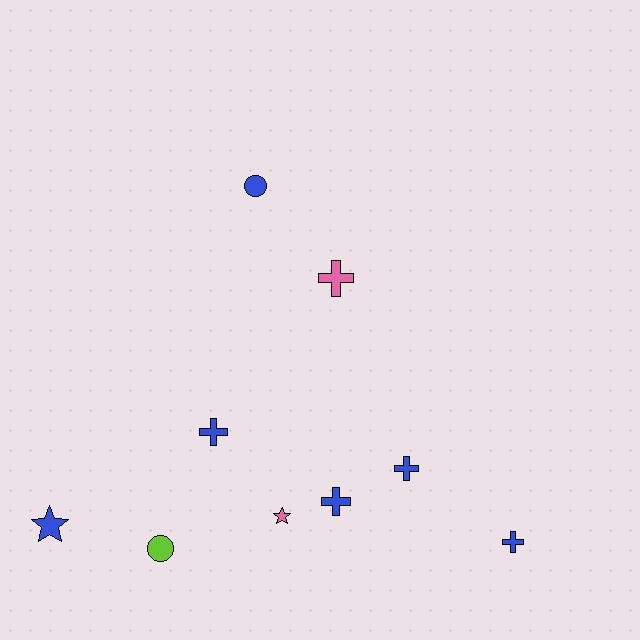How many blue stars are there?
There is 1 blue star.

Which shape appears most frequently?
Cross, with 5 objects.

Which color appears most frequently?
Blue, with 6 objects.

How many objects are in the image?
There are 9 objects.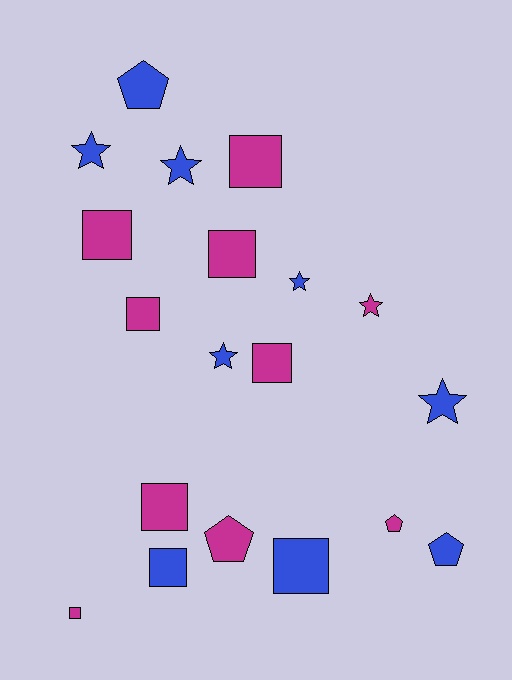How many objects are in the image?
There are 19 objects.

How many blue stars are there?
There are 5 blue stars.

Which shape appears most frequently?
Square, with 9 objects.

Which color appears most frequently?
Magenta, with 10 objects.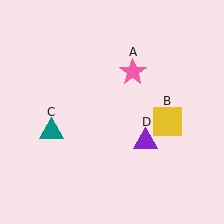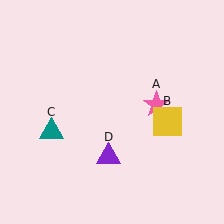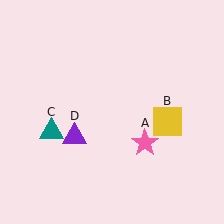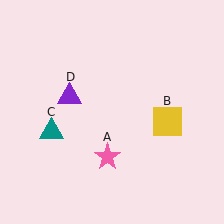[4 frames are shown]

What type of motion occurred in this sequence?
The pink star (object A), purple triangle (object D) rotated clockwise around the center of the scene.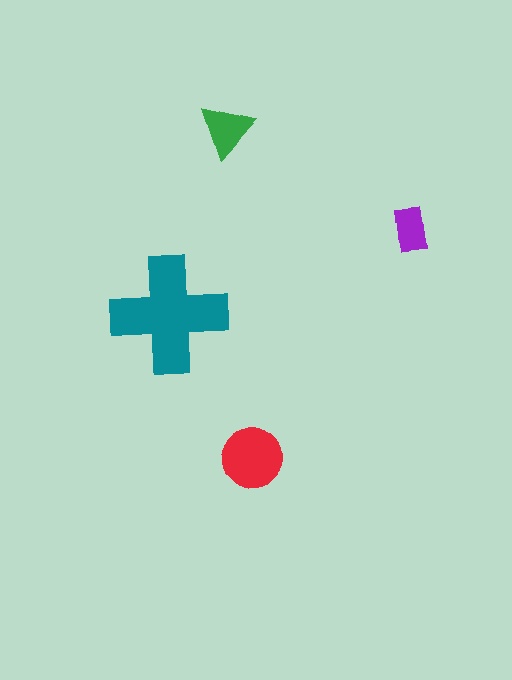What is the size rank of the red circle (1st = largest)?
2nd.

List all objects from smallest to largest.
The purple rectangle, the green triangle, the red circle, the teal cross.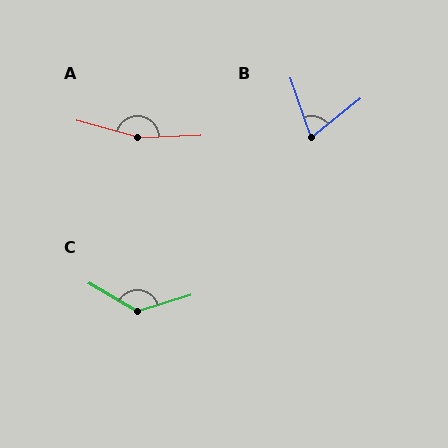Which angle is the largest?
A, at approximately 162 degrees.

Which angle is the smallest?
B, at approximately 71 degrees.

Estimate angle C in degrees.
Approximately 132 degrees.